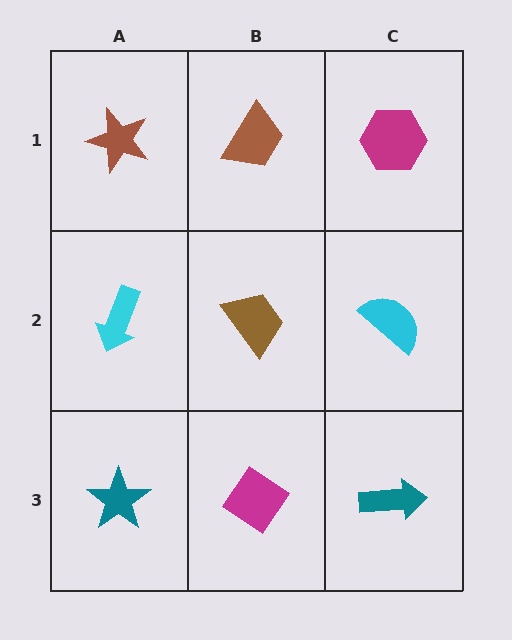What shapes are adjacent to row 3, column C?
A cyan semicircle (row 2, column C), a magenta diamond (row 3, column B).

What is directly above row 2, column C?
A magenta hexagon.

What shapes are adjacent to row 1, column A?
A cyan arrow (row 2, column A), a brown trapezoid (row 1, column B).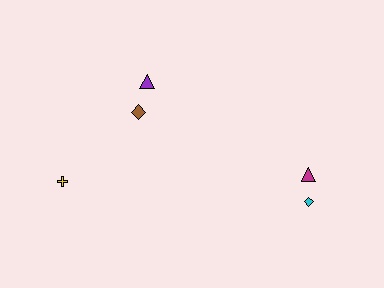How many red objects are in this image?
There are no red objects.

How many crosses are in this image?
There is 1 cross.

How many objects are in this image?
There are 5 objects.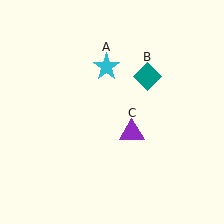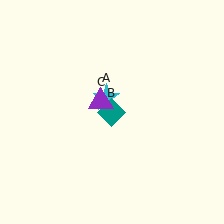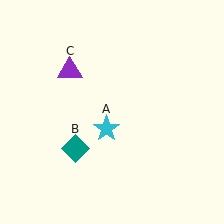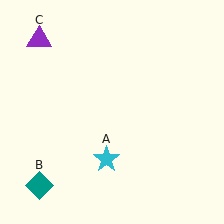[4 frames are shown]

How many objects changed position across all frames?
3 objects changed position: cyan star (object A), teal diamond (object B), purple triangle (object C).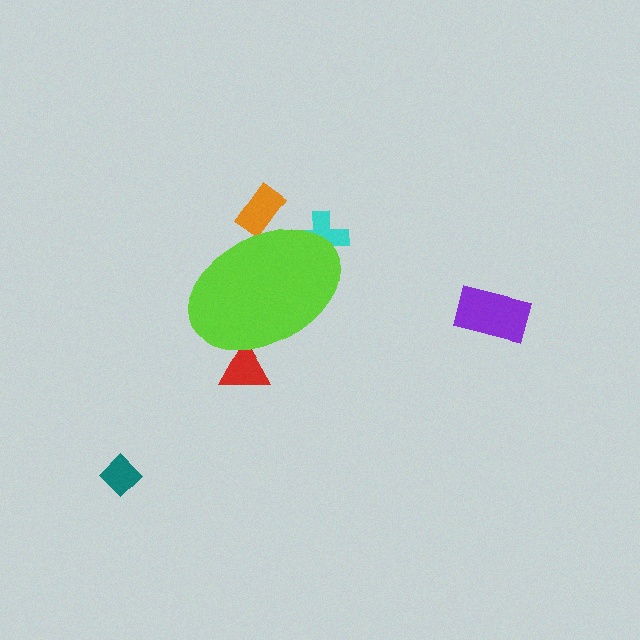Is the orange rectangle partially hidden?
Yes, the orange rectangle is partially hidden behind the lime ellipse.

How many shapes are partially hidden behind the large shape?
3 shapes are partially hidden.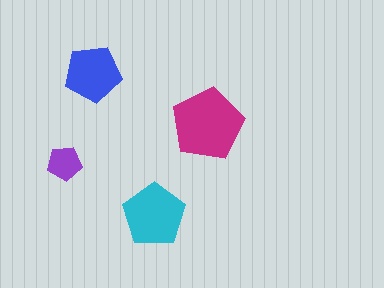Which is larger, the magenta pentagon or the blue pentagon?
The magenta one.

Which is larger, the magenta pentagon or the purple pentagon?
The magenta one.